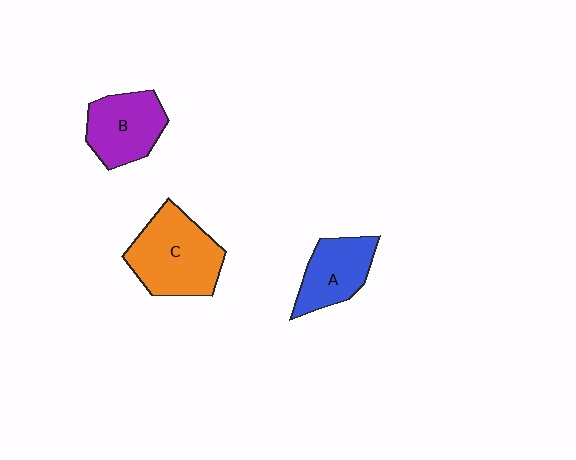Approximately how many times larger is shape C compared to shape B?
Approximately 1.4 times.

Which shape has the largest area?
Shape C (orange).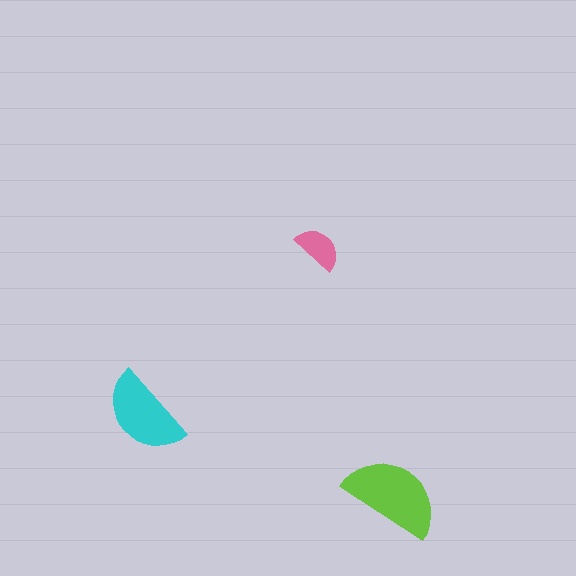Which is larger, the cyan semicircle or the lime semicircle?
The lime one.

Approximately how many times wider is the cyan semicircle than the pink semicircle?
About 2 times wider.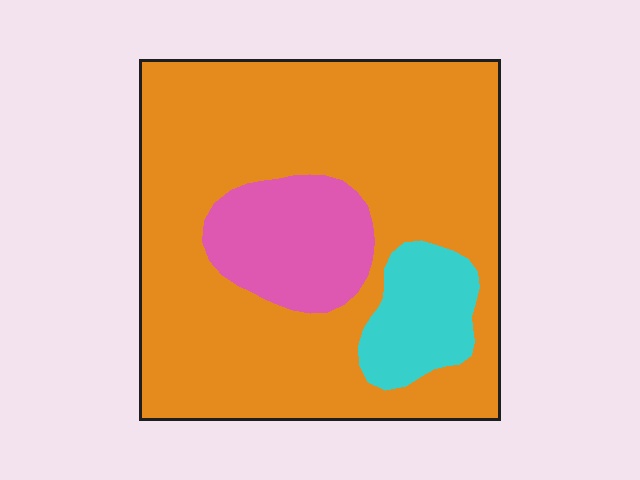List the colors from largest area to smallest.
From largest to smallest: orange, pink, cyan.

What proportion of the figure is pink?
Pink covers roughly 15% of the figure.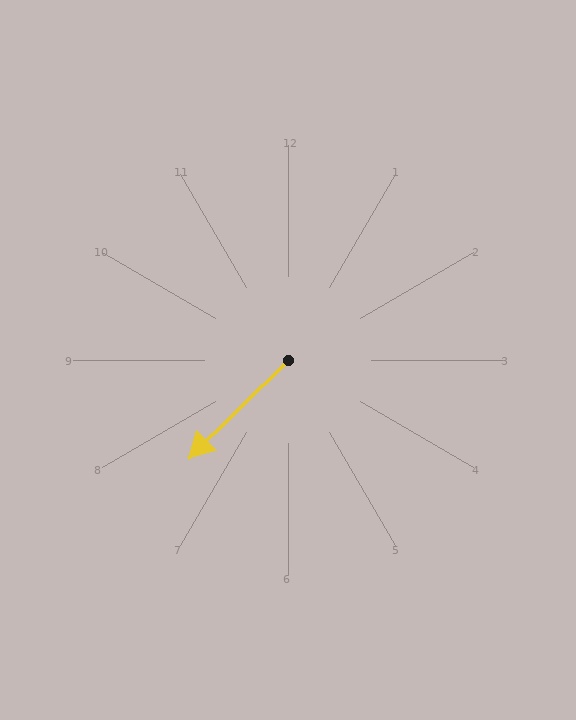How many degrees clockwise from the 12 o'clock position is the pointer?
Approximately 225 degrees.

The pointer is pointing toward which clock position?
Roughly 8 o'clock.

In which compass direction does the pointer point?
Southwest.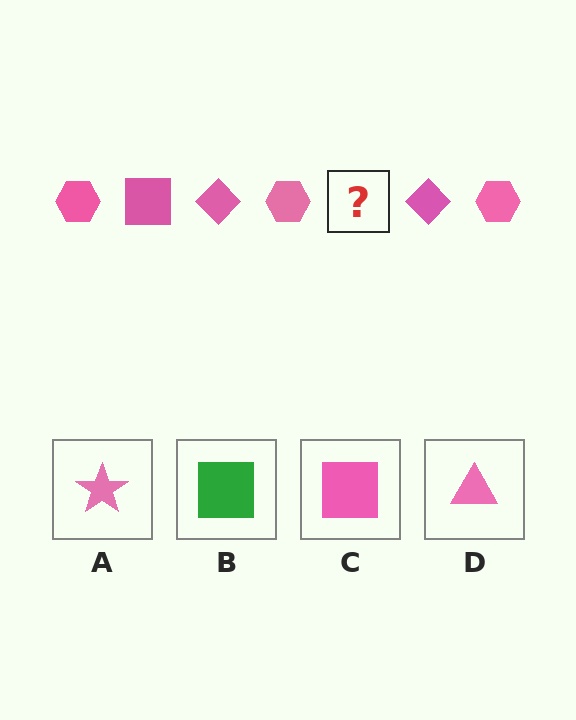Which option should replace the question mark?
Option C.